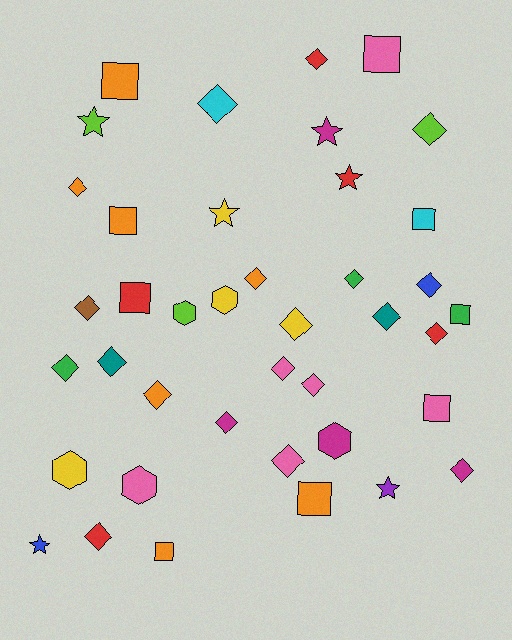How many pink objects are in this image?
There are 6 pink objects.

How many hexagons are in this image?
There are 5 hexagons.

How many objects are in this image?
There are 40 objects.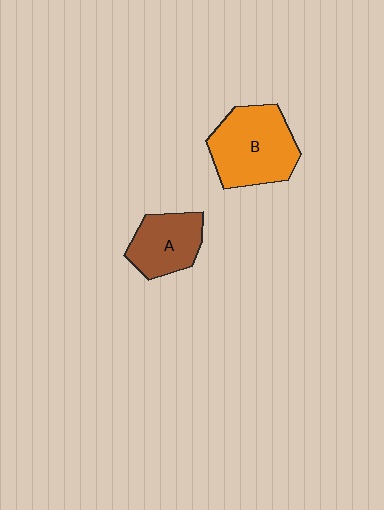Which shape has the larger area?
Shape B (orange).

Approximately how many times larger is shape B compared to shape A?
Approximately 1.5 times.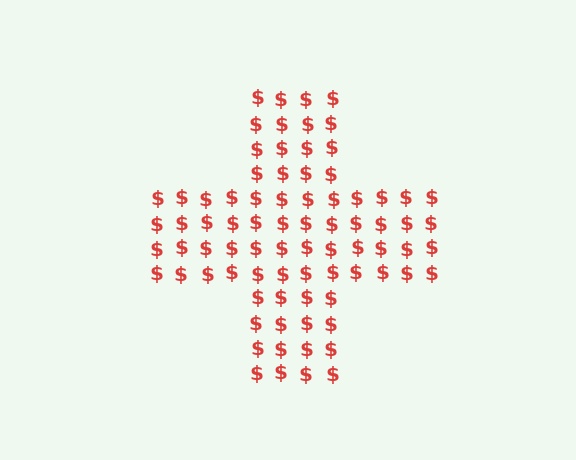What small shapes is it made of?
It is made of small dollar signs.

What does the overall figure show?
The overall figure shows a cross.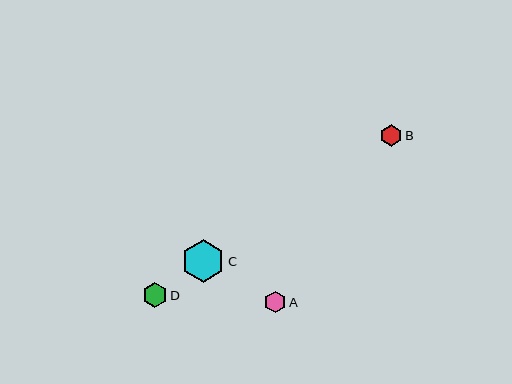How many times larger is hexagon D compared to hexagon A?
Hexagon D is approximately 1.2 times the size of hexagon A.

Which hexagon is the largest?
Hexagon C is the largest with a size of approximately 43 pixels.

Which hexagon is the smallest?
Hexagon A is the smallest with a size of approximately 21 pixels.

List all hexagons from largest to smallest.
From largest to smallest: C, D, B, A.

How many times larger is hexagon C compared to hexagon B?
Hexagon C is approximately 2.0 times the size of hexagon B.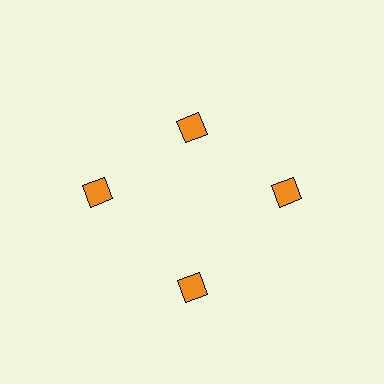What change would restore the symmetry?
The symmetry would be restored by moving it outward, back onto the ring so that all 4 diamonds sit at equal angles and equal distance from the center.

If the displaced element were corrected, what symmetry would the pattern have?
It would have 4-fold rotational symmetry — the pattern would map onto itself every 90 degrees.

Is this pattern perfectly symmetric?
No. The 4 orange diamonds are arranged in a ring, but one element near the 12 o'clock position is pulled inward toward the center, breaking the 4-fold rotational symmetry.